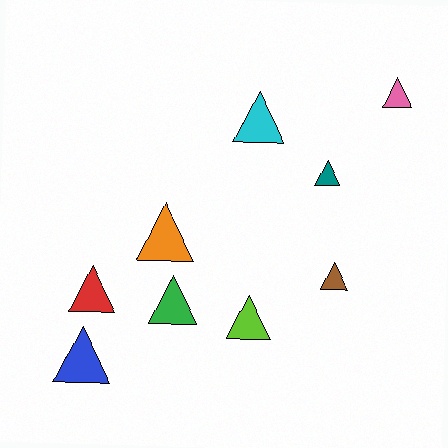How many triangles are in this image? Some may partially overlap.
There are 9 triangles.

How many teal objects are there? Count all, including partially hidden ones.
There is 1 teal object.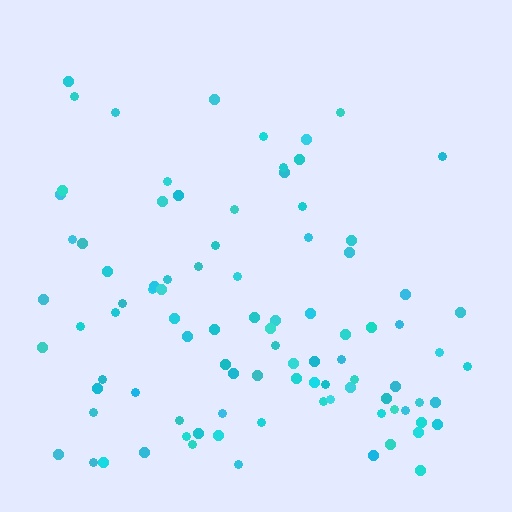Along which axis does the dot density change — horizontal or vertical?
Vertical.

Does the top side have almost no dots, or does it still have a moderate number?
Still a moderate number, just noticeably fewer than the bottom.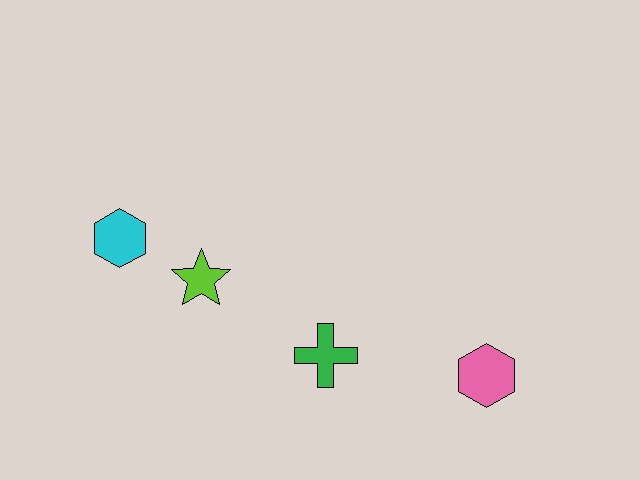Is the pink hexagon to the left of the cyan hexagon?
No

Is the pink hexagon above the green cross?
No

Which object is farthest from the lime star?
The pink hexagon is farthest from the lime star.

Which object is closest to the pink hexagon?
The green cross is closest to the pink hexagon.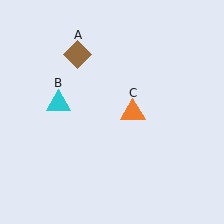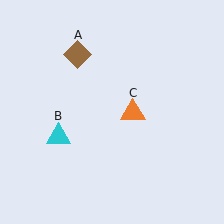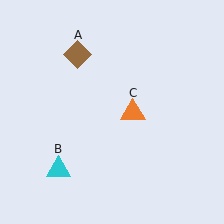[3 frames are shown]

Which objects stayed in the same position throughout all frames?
Brown diamond (object A) and orange triangle (object C) remained stationary.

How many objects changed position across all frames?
1 object changed position: cyan triangle (object B).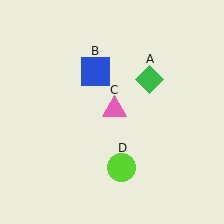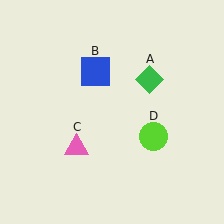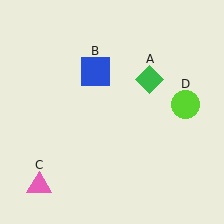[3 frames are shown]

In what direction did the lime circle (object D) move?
The lime circle (object D) moved up and to the right.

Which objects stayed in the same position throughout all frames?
Green diamond (object A) and blue square (object B) remained stationary.